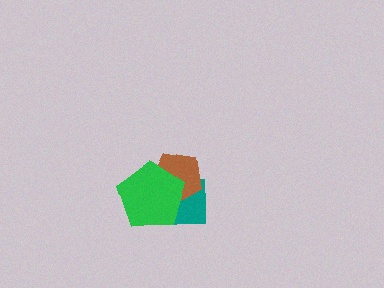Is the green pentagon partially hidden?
No, no other shape covers it.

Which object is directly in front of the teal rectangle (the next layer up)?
The brown pentagon is directly in front of the teal rectangle.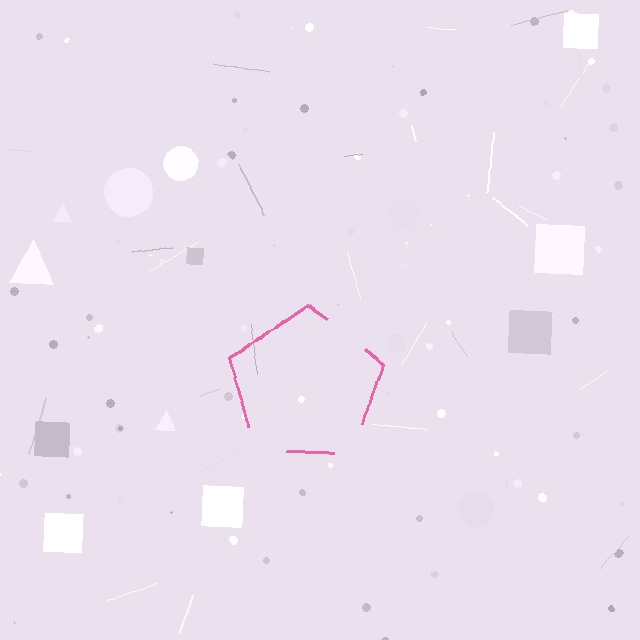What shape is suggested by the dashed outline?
The dashed outline suggests a pentagon.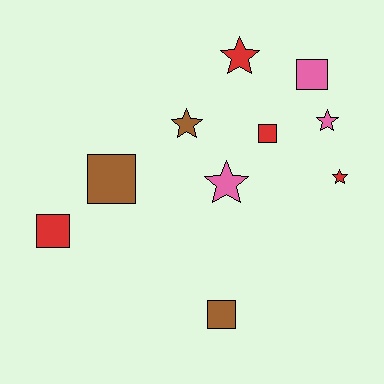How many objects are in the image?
There are 10 objects.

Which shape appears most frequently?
Star, with 5 objects.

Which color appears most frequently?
Red, with 4 objects.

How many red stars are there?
There are 2 red stars.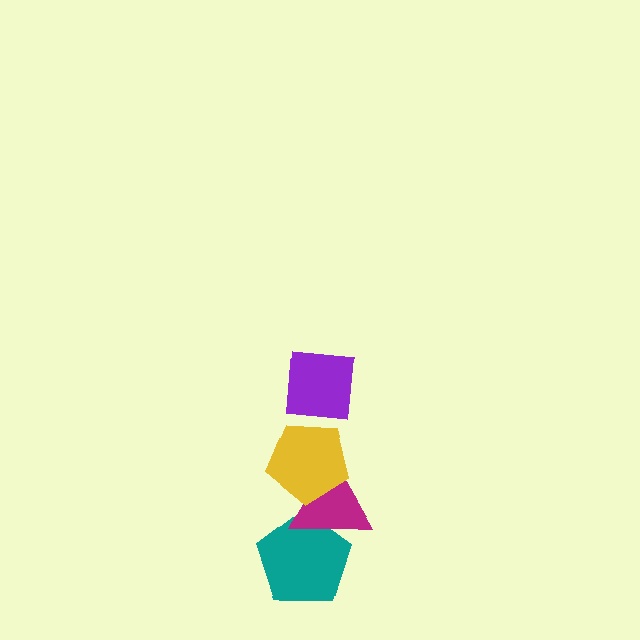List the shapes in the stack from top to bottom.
From top to bottom: the purple square, the yellow pentagon, the magenta triangle, the teal pentagon.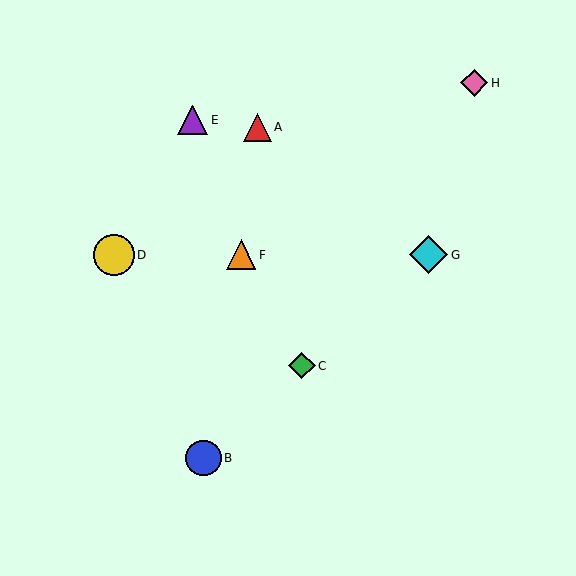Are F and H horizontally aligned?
No, F is at y≈255 and H is at y≈83.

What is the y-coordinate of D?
Object D is at y≈255.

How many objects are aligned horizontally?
3 objects (D, F, G) are aligned horizontally.